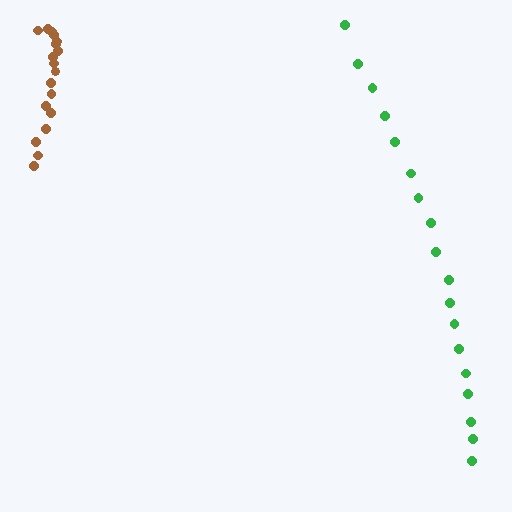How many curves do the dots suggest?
There are 2 distinct paths.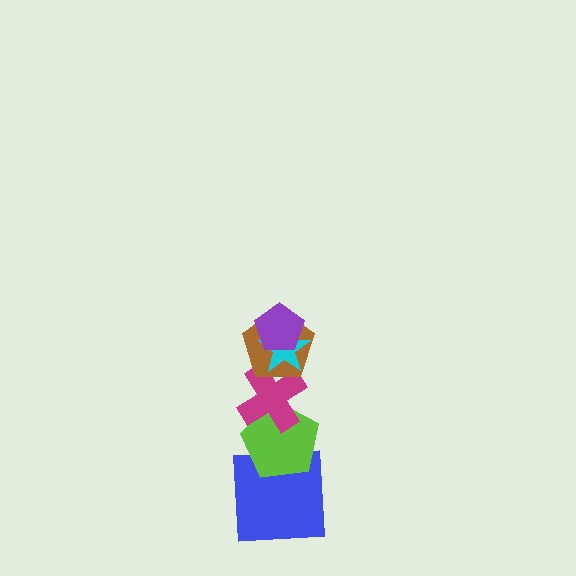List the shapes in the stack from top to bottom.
From top to bottom: the purple pentagon, the cyan star, the brown pentagon, the magenta cross, the lime pentagon, the blue square.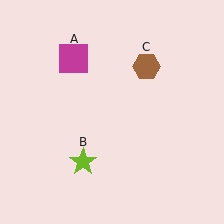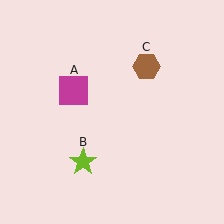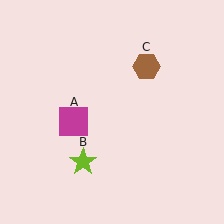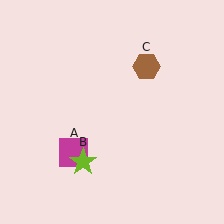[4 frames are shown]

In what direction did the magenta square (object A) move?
The magenta square (object A) moved down.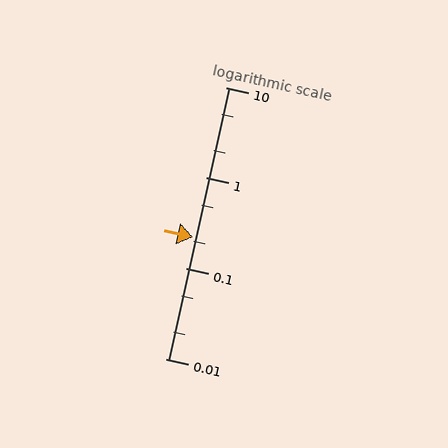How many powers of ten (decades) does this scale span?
The scale spans 3 decades, from 0.01 to 10.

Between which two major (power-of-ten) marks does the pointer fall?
The pointer is between 0.1 and 1.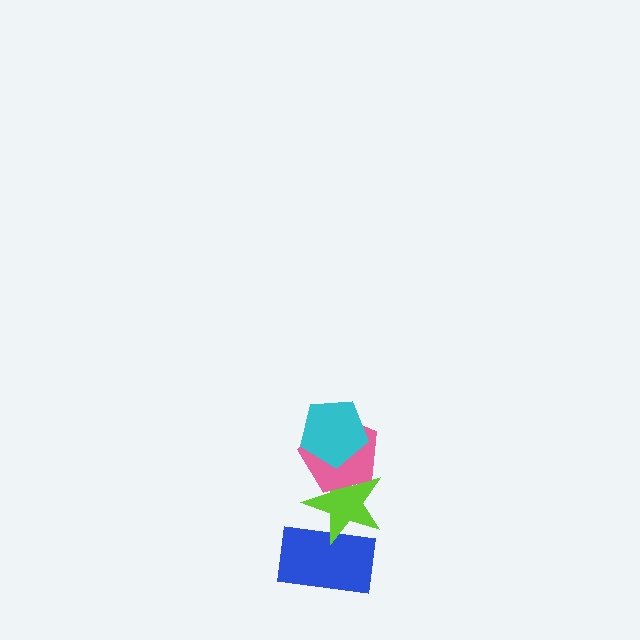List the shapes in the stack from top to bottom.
From top to bottom: the cyan pentagon, the pink pentagon, the lime star, the blue rectangle.